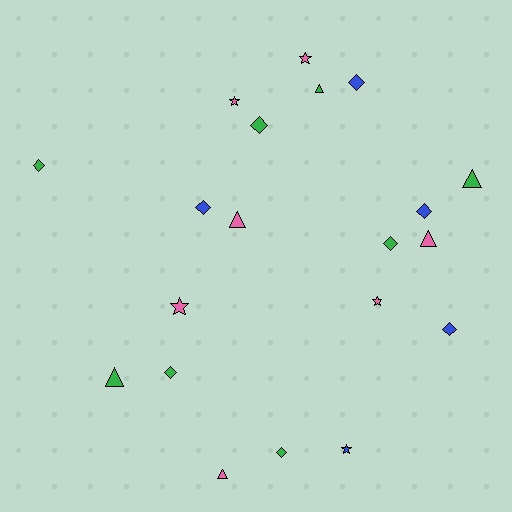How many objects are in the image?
There are 20 objects.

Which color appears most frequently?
Green, with 8 objects.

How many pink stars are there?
There are 4 pink stars.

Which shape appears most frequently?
Diamond, with 9 objects.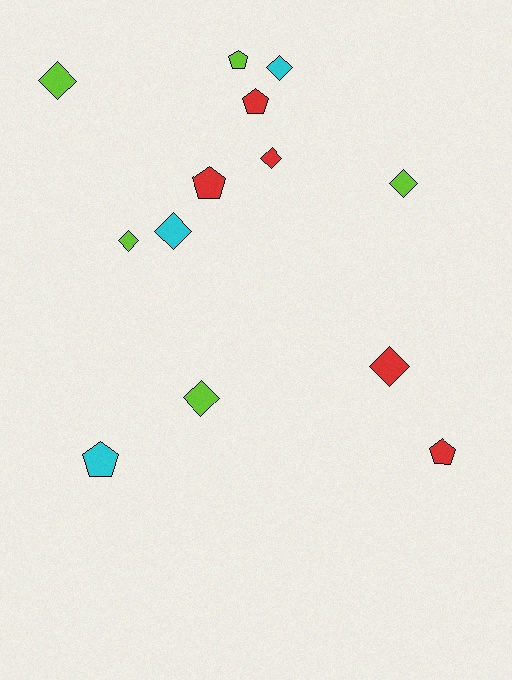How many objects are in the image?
There are 13 objects.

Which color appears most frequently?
Lime, with 5 objects.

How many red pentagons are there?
There are 3 red pentagons.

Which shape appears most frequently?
Diamond, with 8 objects.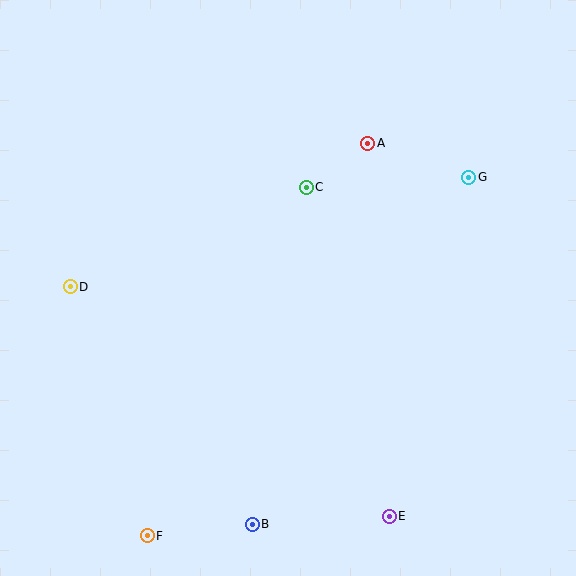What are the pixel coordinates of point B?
Point B is at (252, 525).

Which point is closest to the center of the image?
Point C at (306, 187) is closest to the center.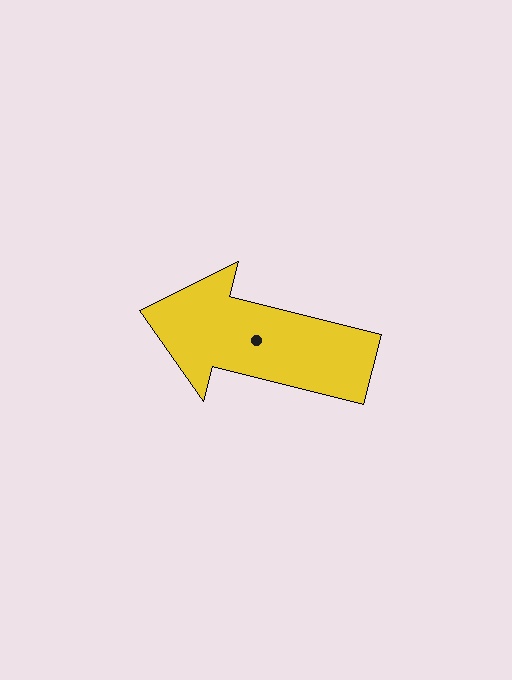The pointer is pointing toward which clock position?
Roughly 9 o'clock.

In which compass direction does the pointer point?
West.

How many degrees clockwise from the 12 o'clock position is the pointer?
Approximately 284 degrees.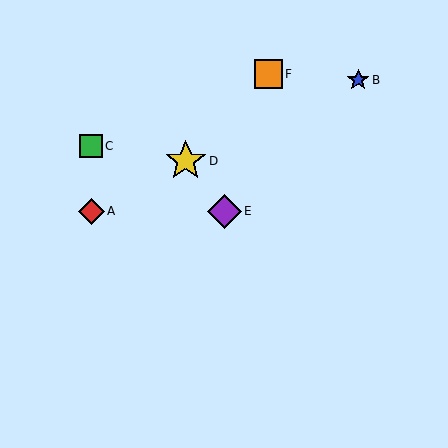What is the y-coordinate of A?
Object A is at y≈211.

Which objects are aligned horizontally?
Objects A, E are aligned horizontally.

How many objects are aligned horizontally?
2 objects (A, E) are aligned horizontally.